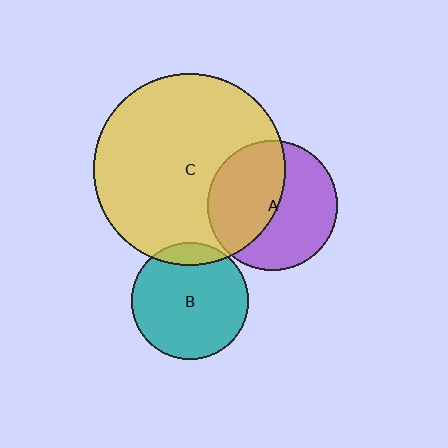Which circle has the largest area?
Circle C (yellow).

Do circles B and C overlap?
Yes.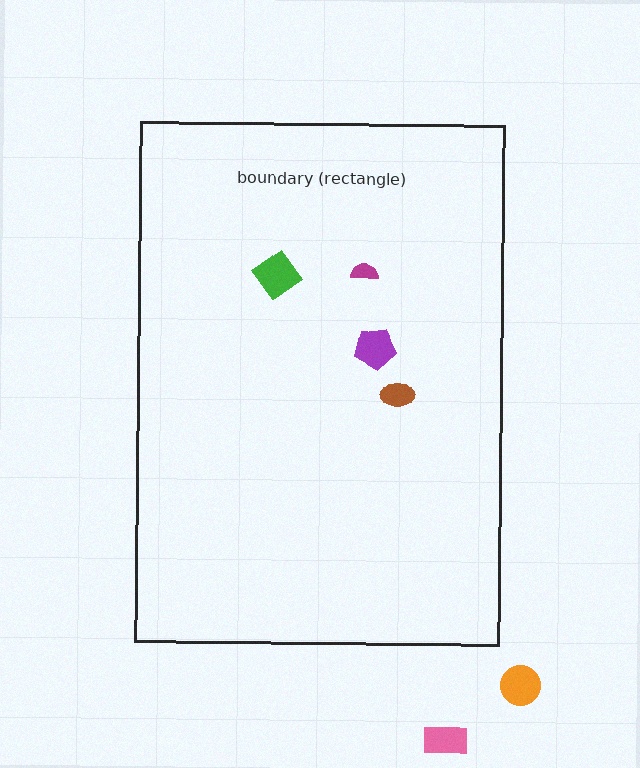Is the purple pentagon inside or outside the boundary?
Inside.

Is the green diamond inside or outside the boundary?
Inside.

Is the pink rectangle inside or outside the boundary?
Outside.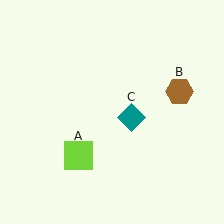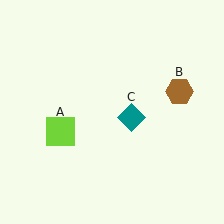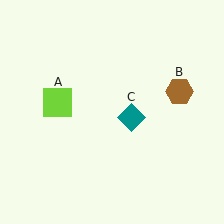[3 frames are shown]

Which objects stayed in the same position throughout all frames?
Brown hexagon (object B) and teal diamond (object C) remained stationary.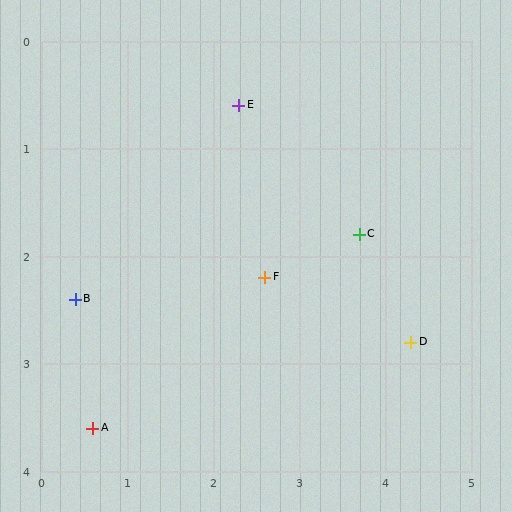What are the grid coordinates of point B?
Point B is at approximately (0.4, 2.4).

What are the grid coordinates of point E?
Point E is at approximately (2.3, 0.6).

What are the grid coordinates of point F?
Point F is at approximately (2.6, 2.2).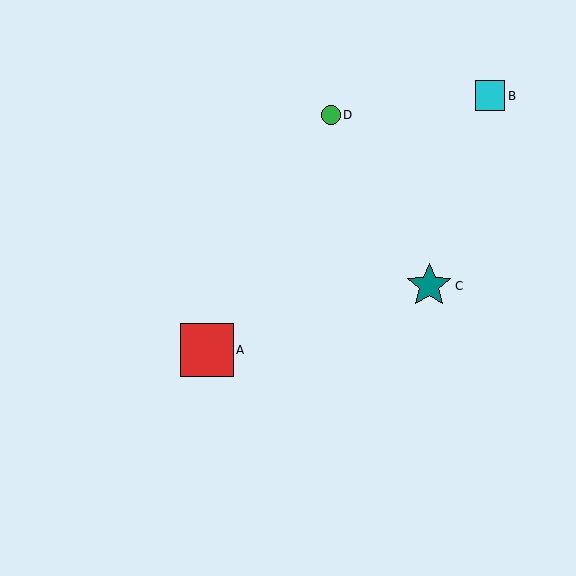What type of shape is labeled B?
Shape B is a cyan square.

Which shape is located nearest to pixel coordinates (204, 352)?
The red square (labeled A) at (207, 350) is nearest to that location.